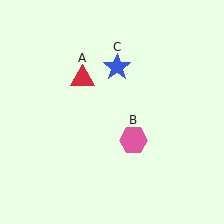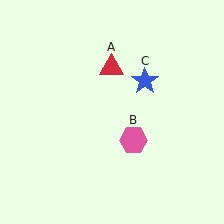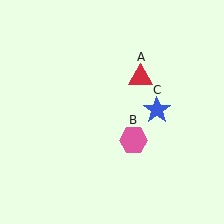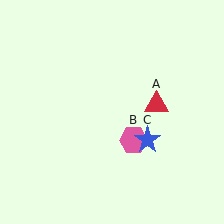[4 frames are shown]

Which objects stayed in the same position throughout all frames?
Pink hexagon (object B) remained stationary.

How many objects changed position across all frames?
2 objects changed position: red triangle (object A), blue star (object C).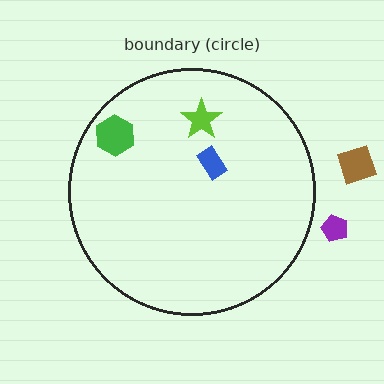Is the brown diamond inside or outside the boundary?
Outside.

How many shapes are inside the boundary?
3 inside, 2 outside.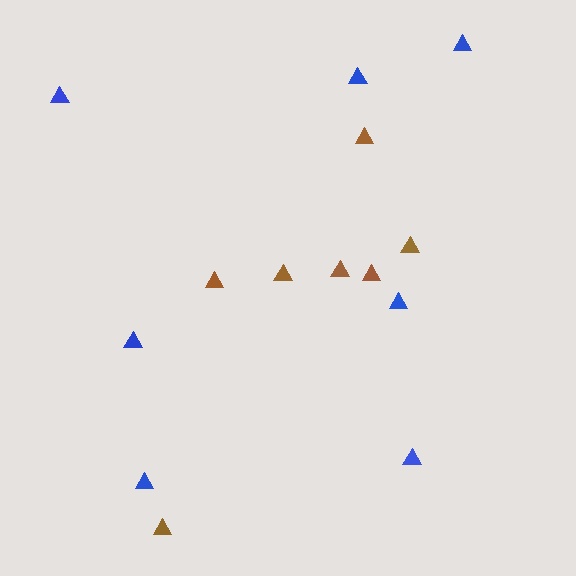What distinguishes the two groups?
There are 2 groups: one group of brown triangles (7) and one group of blue triangles (7).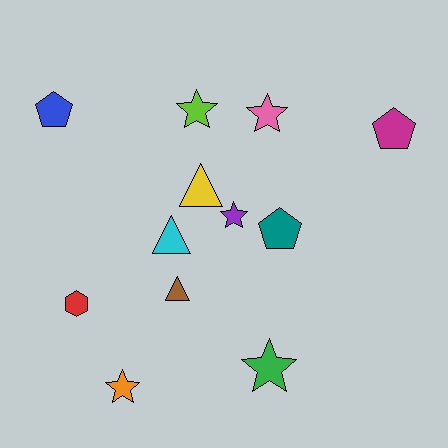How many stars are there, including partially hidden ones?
There are 5 stars.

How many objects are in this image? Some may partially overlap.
There are 12 objects.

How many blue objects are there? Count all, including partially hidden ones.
There is 1 blue object.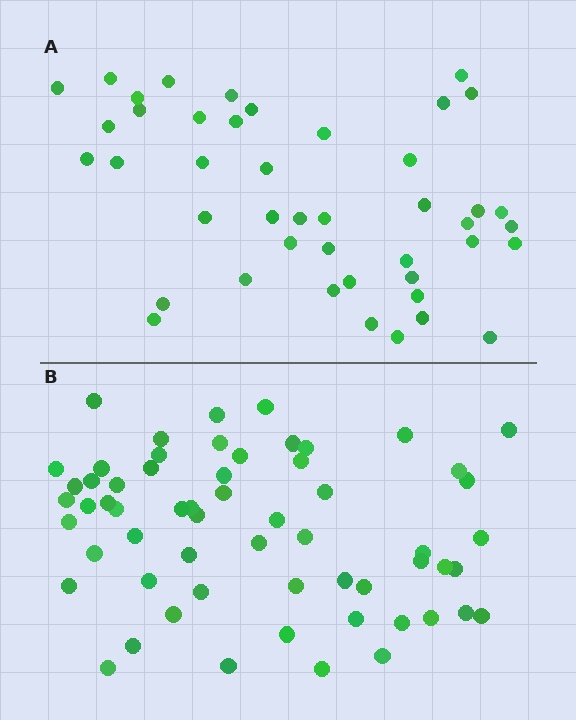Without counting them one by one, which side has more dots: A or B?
Region B (the bottom region) has more dots.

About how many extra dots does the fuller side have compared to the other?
Region B has approximately 15 more dots than region A.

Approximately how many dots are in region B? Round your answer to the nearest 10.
About 60 dots.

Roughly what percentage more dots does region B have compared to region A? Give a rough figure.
About 35% more.